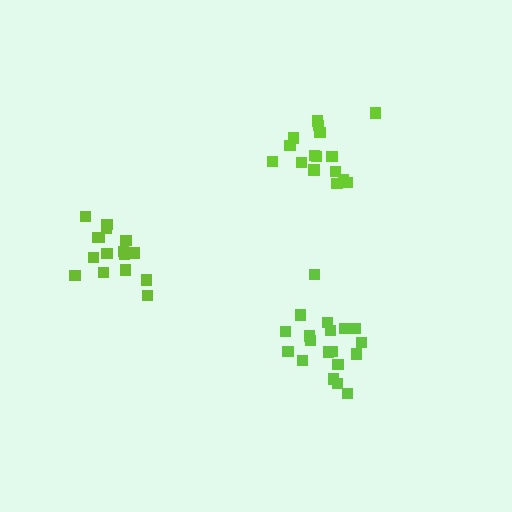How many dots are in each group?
Group 1: 19 dots, Group 2: 16 dots, Group 3: 16 dots (51 total).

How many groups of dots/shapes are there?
There are 3 groups.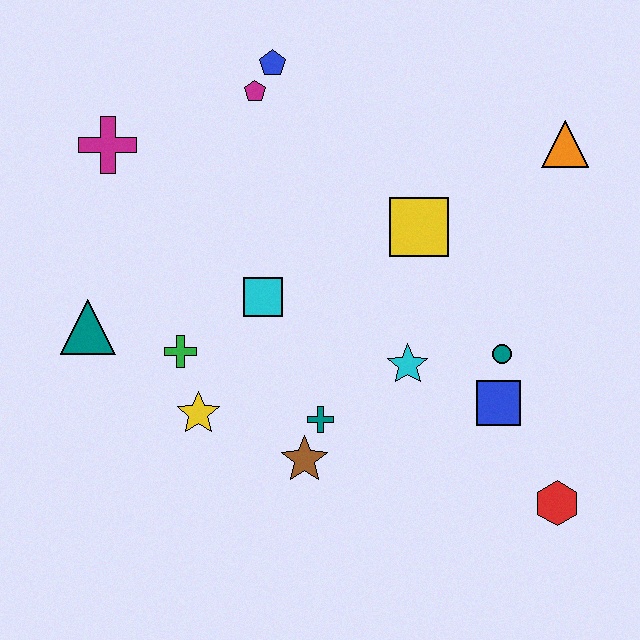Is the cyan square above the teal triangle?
Yes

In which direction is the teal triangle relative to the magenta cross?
The teal triangle is below the magenta cross.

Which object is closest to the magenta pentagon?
The blue pentagon is closest to the magenta pentagon.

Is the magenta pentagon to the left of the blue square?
Yes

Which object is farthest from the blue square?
The magenta cross is farthest from the blue square.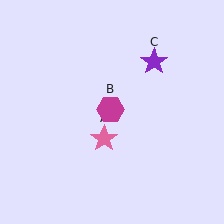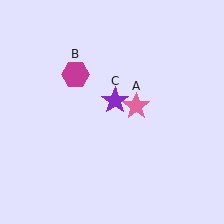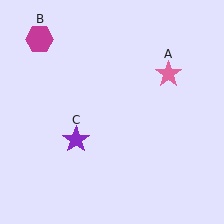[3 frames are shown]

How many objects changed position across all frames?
3 objects changed position: pink star (object A), magenta hexagon (object B), purple star (object C).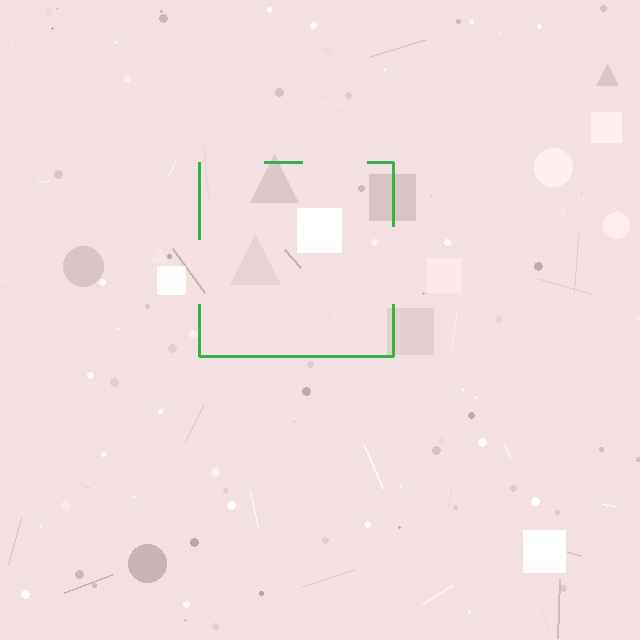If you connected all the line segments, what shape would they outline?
They would outline a square.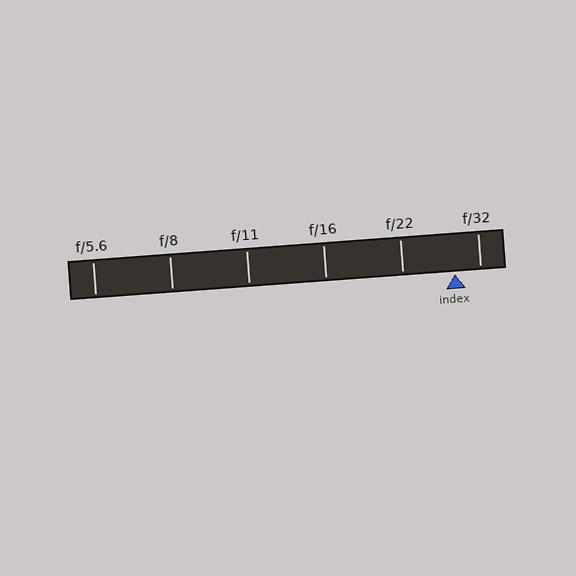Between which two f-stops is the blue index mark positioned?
The index mark is between f/22 and f/32.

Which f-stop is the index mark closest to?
The index mark is closest to f/32.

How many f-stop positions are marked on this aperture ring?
There are 6 f-stop positions marked.